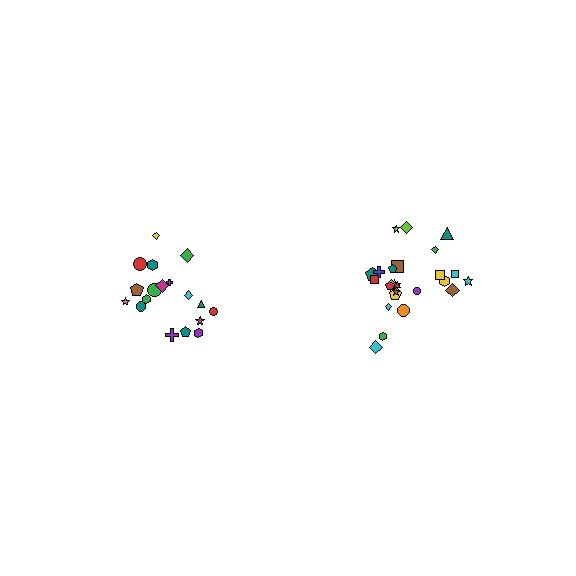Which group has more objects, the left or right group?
The right group.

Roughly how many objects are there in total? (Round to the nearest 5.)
Roughly 45 objects in total.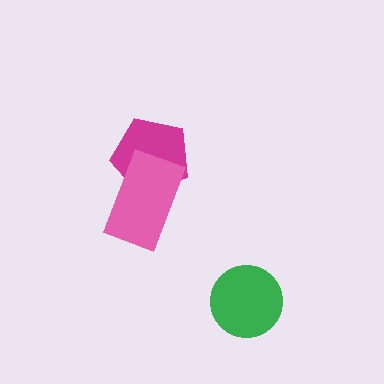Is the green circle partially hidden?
No, no other shape covers it.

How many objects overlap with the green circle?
0 objects overlap with the green circle.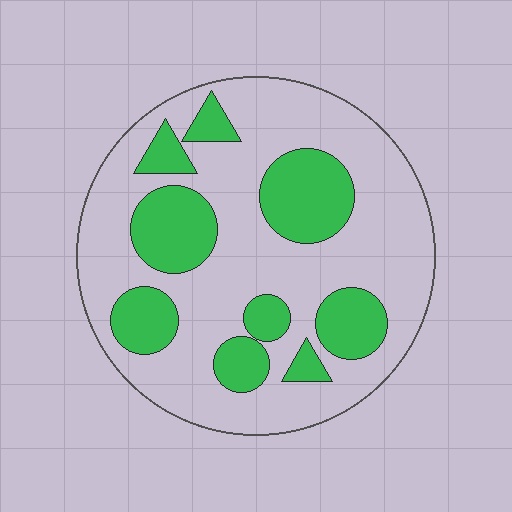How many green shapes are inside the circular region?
9.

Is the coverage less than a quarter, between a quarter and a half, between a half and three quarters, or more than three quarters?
Between a quarter and a half.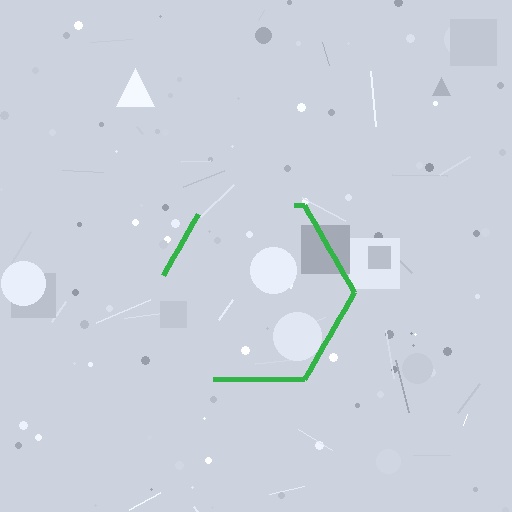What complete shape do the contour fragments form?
The contour fragments form a hexagon.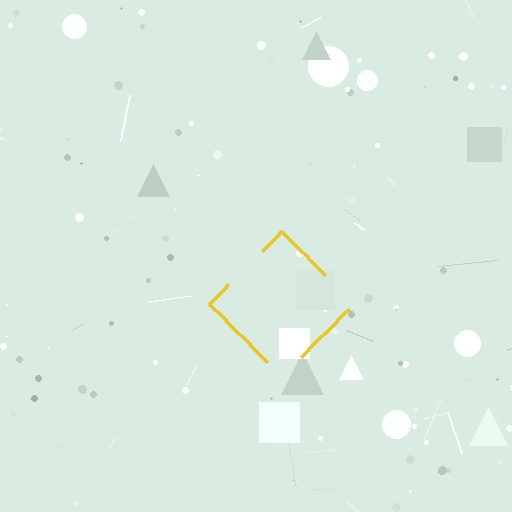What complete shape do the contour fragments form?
The contour fragments form a diamond.